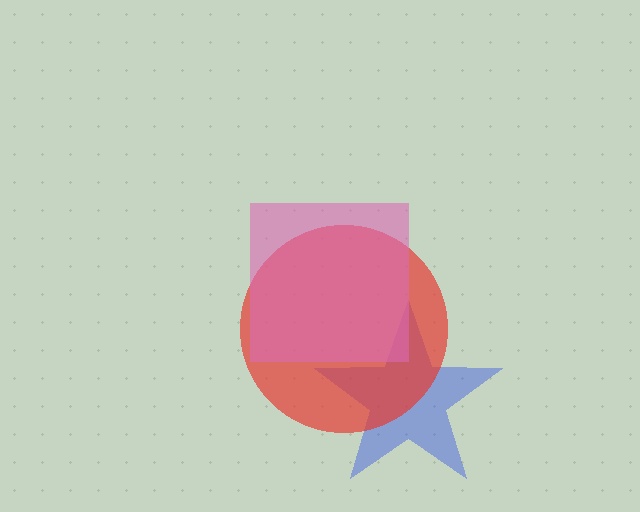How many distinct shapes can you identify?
There are 3 distinct shapes: a blue star, a red circle, a pink square.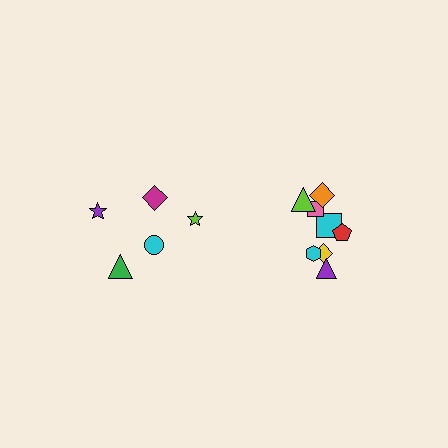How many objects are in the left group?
There are 5 objects.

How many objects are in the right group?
There are 8 objects.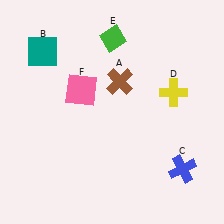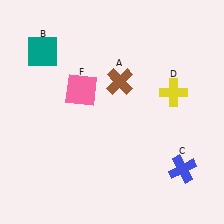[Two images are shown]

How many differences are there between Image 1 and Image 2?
There is 1 difference between the two images.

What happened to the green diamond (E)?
The green diamond (E) was removed in Image 2. It was in the top-right area of Image 1.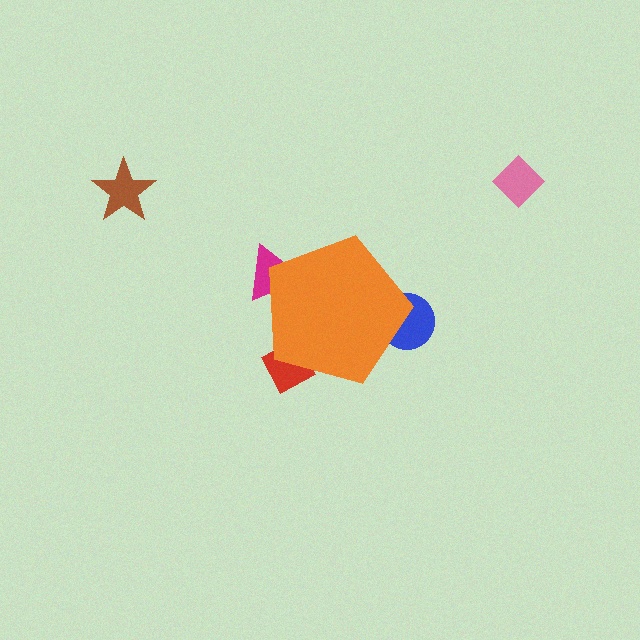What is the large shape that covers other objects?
An orange pentagon.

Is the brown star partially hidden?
No, the brown star is fully visible.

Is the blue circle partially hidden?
Yes, the blue circle is partially hidden behind the orange pentagon.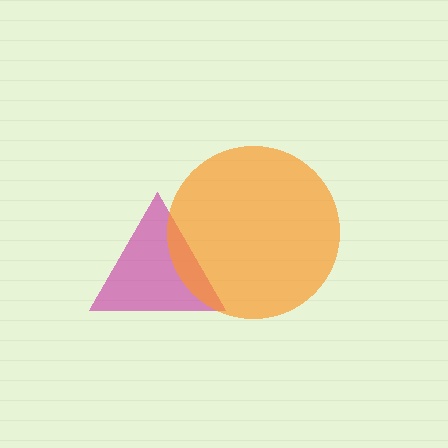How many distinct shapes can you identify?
There are 2 distinct shapes: a magenta triangle, an orange circle.